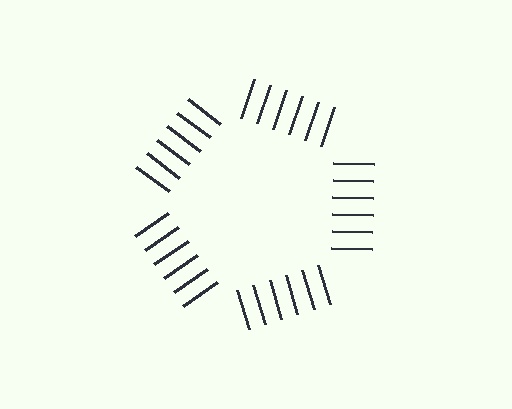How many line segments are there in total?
30 — 6 along each of the 5 edges.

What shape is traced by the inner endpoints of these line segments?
An illusory pentagon — the line segments terminate on its edges but no continuous stroke is drawn.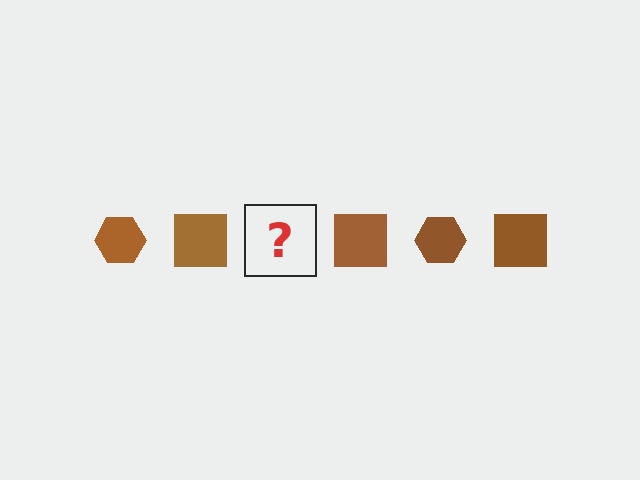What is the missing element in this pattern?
The missing element is a brown hexagon.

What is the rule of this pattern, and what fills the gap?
The rule is that the pattern cycles through hexagon, square shapes in brown. The gap should be filled with a brown hexagon.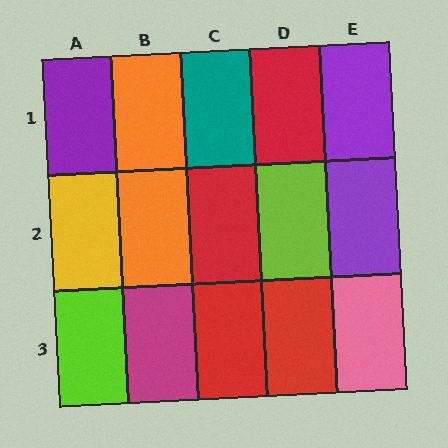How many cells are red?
4 cells are red.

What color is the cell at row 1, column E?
Purple.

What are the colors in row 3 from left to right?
Lime, magenta, red, red, pink.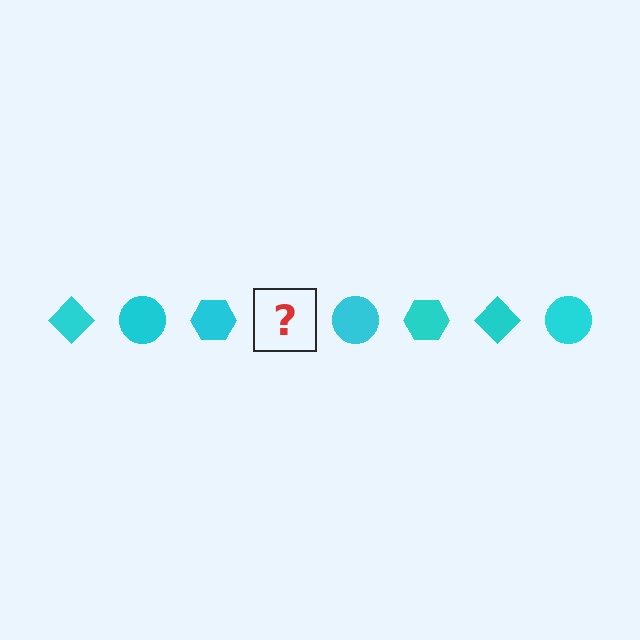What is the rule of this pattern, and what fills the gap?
The rule is that the pattern cycles through diamond, circle, hexagon shapes in cyan. The gap should be filled with a cyan diamond.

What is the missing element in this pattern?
The missing element is a cyan diamond.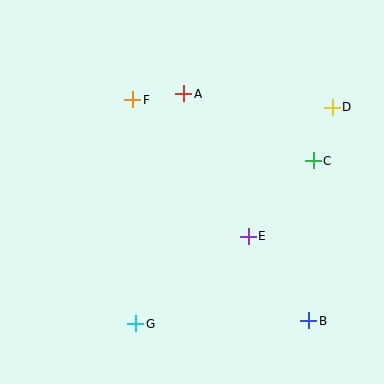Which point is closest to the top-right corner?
Point D is closest to the top-right corner.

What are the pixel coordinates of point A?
Point A is at (184, 94).